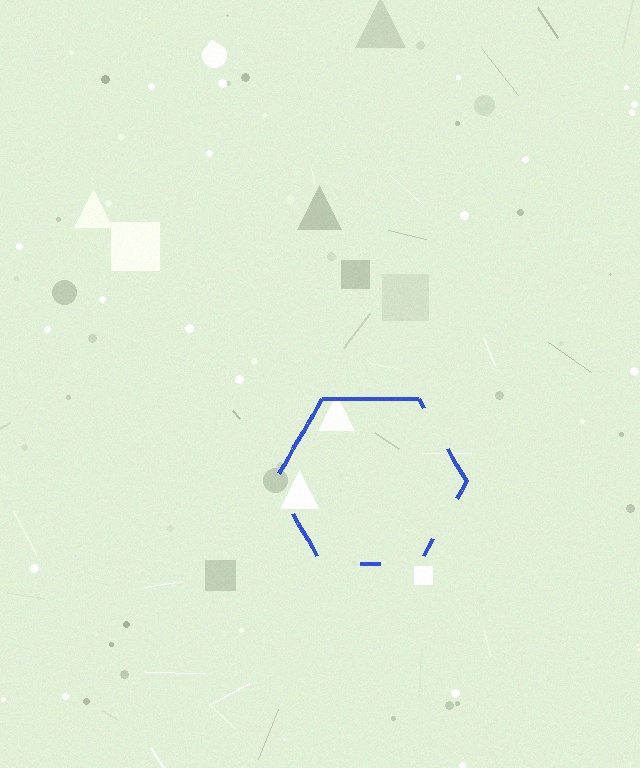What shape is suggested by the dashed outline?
The dashed outline suggests a hexagon.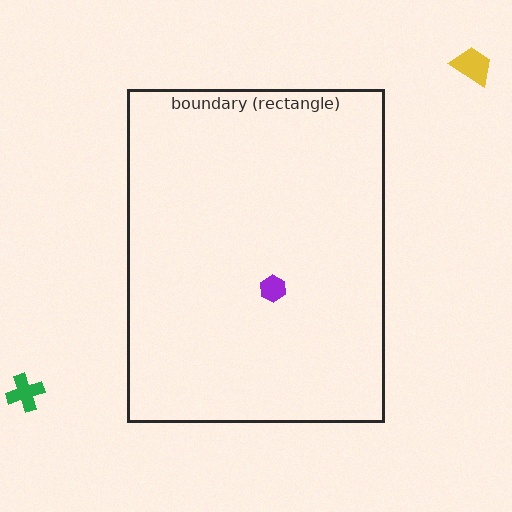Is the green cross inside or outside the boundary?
Outside.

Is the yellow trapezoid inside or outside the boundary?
Outside.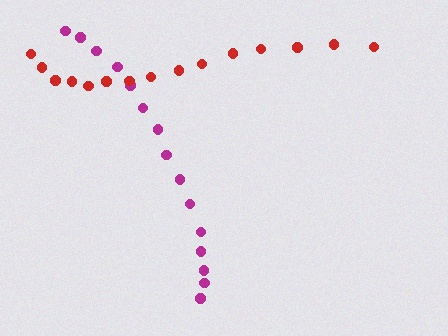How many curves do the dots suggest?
There are 2 distinct paths.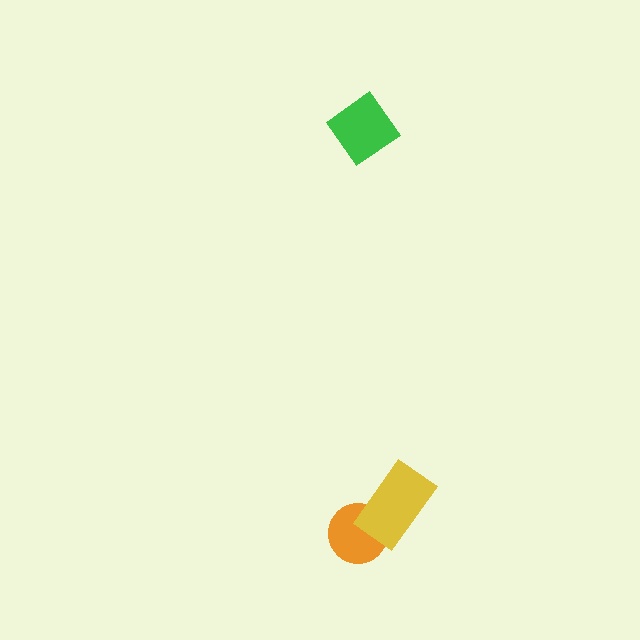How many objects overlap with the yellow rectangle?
1 object overlaps with the yellow rectangle.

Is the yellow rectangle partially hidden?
No, no other shape covers it.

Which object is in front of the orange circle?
The yellow rectangle is in front of the orange circle.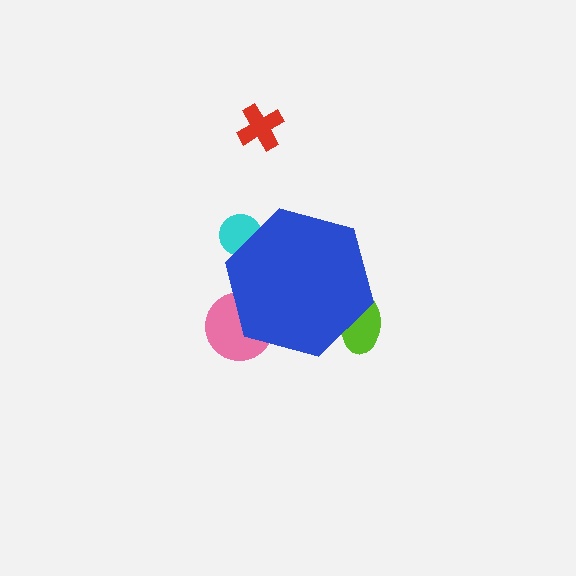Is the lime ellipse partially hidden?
Yes, the lime ellipse is partially hidden behind the blue hexagon.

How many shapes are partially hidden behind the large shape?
3 shapes are partially hidden.